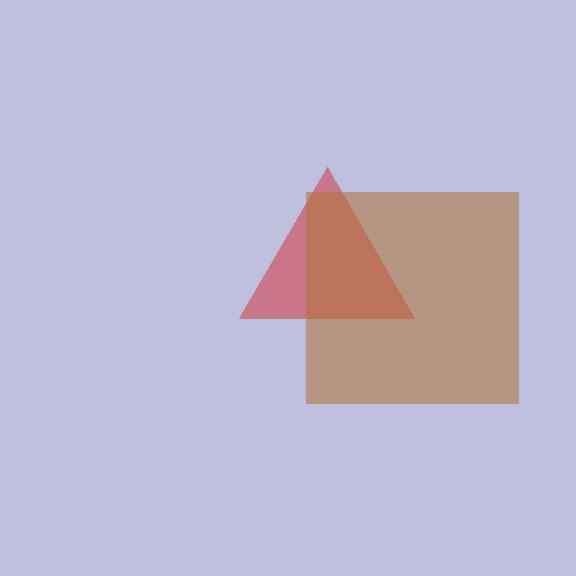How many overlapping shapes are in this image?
There are 2 overlapping shapes in the image.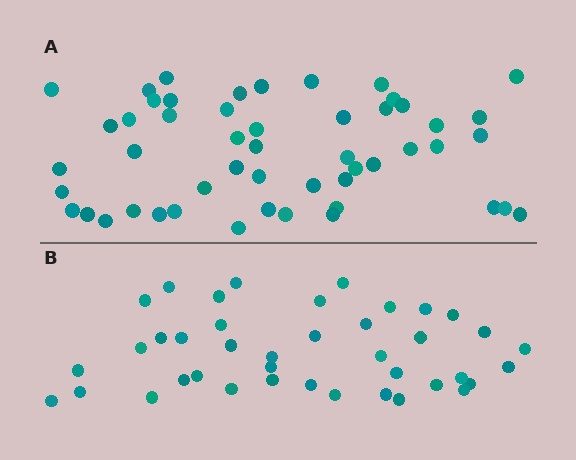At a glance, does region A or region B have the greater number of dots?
Region A (the top region) has more dots.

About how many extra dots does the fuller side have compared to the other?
Region A has roughly 12 or so more dots than region B.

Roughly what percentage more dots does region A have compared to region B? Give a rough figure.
About 30% more.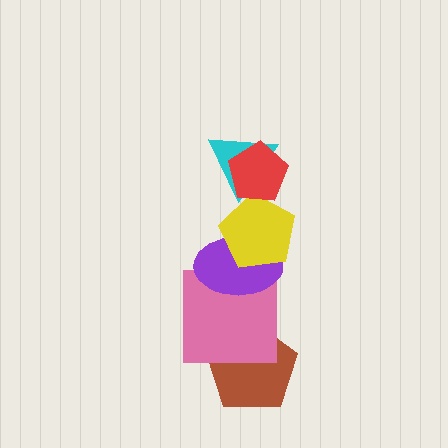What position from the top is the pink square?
The pink square is 5th from the top.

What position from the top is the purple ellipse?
The purple ellipse is 4th from the top.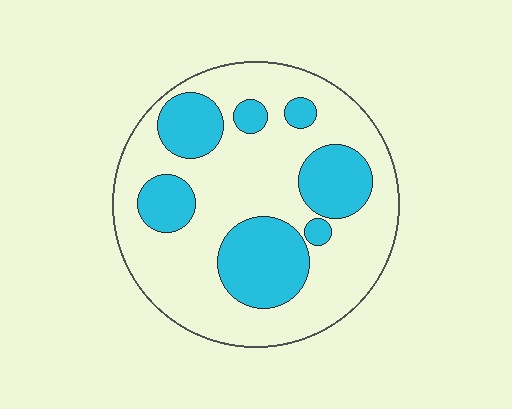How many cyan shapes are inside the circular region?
7.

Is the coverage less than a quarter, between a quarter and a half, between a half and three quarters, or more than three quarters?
Between a quarter and a half.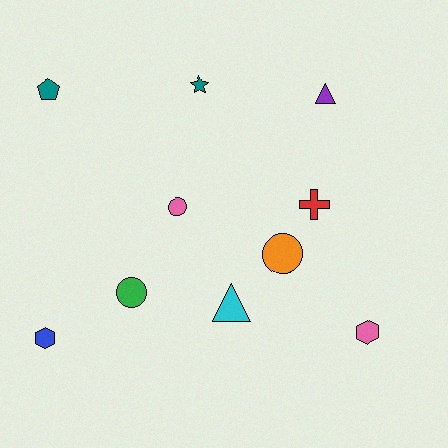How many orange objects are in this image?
There is 1 orange object.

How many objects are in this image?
There are 10 objects.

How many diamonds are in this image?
There are no diamonds.